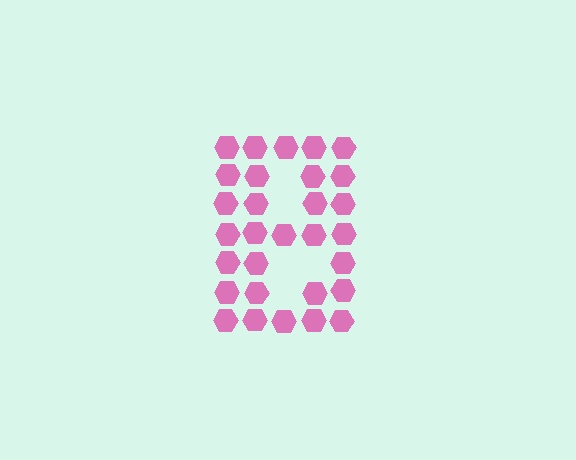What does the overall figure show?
The overall figure shows the digit 8.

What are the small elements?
The small elements are hexagons.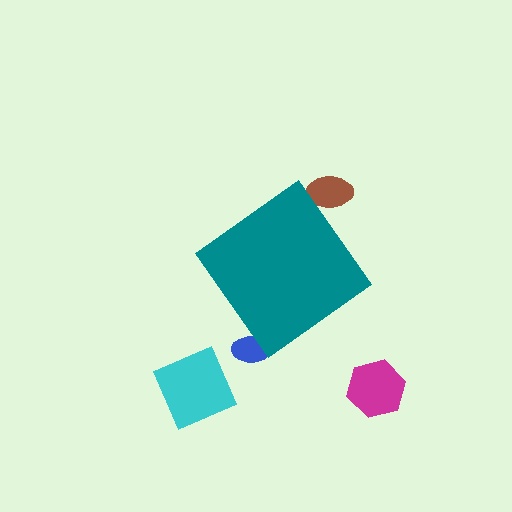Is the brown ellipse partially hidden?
Yes, the brown ellipse is partially hidden behind the teal diamond.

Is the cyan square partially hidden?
No, the cyan square is fully visible.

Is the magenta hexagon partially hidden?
No, the magenta hexagon is fully visible.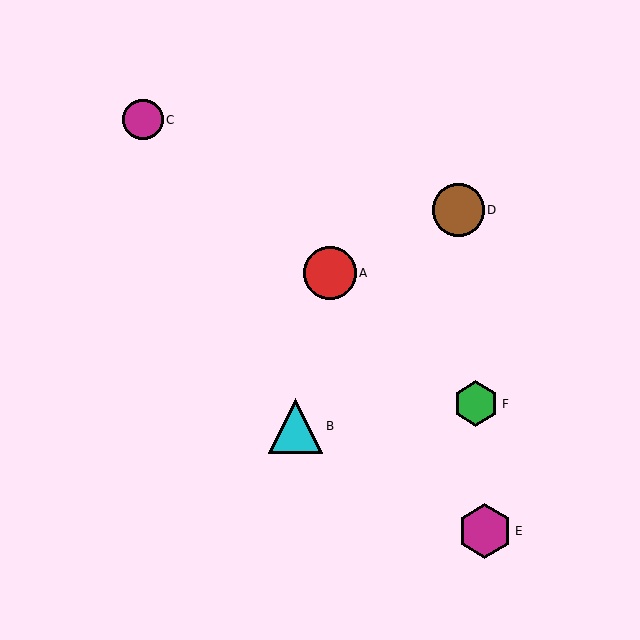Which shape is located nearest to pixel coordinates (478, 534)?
The magenta hexagon (labeled E) at (485, 531) is nearest to that location.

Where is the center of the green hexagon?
The center of the green hexagon is at (476, 404).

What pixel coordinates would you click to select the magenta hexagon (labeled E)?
Click at (485, 531) to select the magenta hexagon E.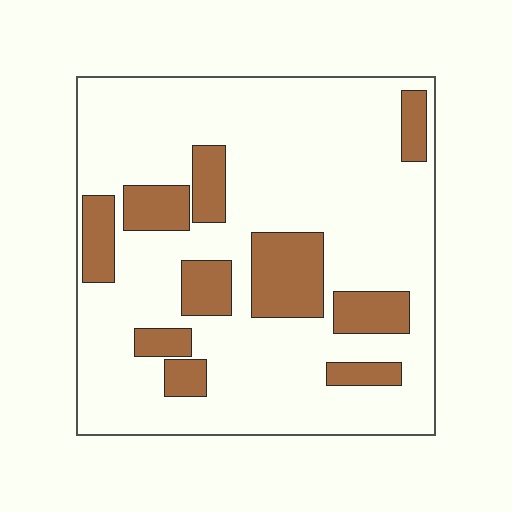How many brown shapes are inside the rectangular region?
10.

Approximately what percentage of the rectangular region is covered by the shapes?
Approximately 20%.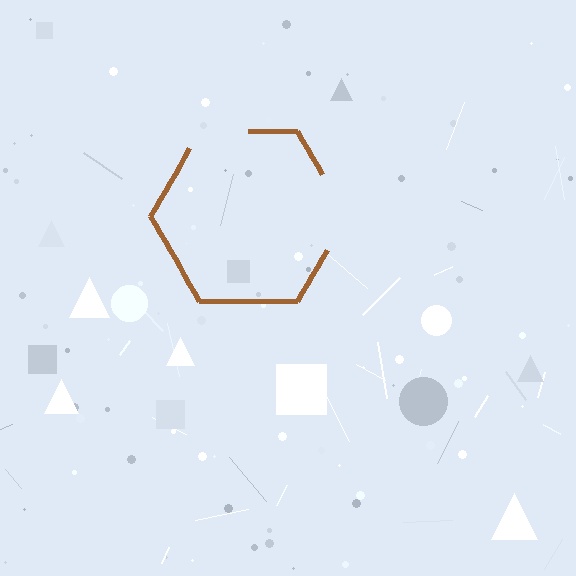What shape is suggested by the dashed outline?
The dashed outline suggests a hexagon.